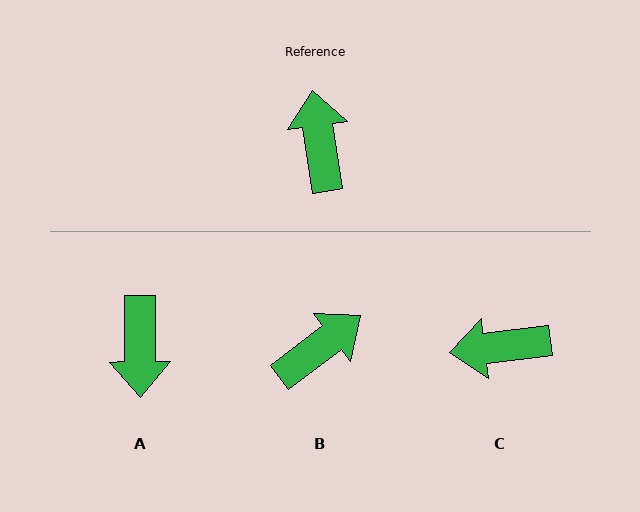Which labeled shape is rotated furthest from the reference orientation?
A, about 172 degrees away.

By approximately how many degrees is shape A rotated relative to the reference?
Approximately 172 degrees counter-clockwise.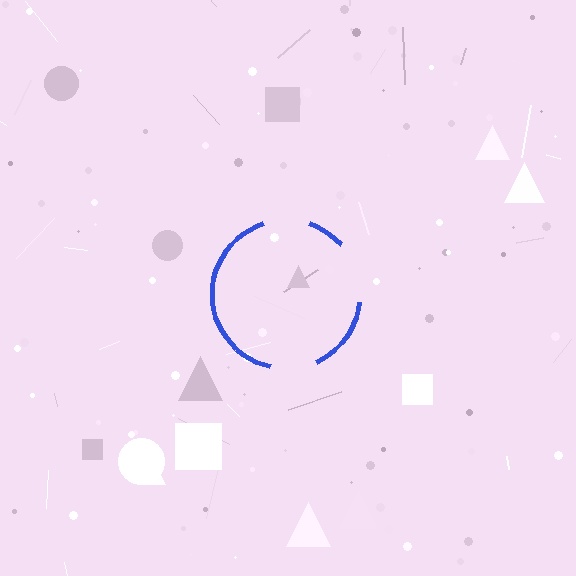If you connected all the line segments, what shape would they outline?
They would outline a circle.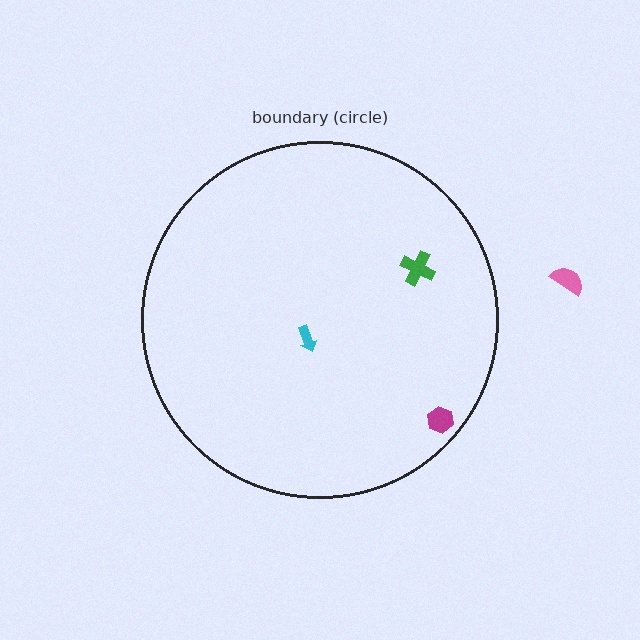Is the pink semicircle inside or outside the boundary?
Outside.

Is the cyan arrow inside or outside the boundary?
Inside.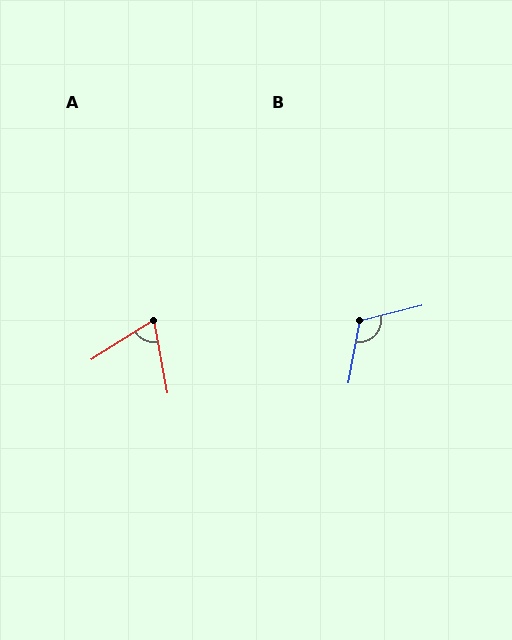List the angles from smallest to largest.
A (68°), B (115°).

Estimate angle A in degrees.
Approximately 68 degrees.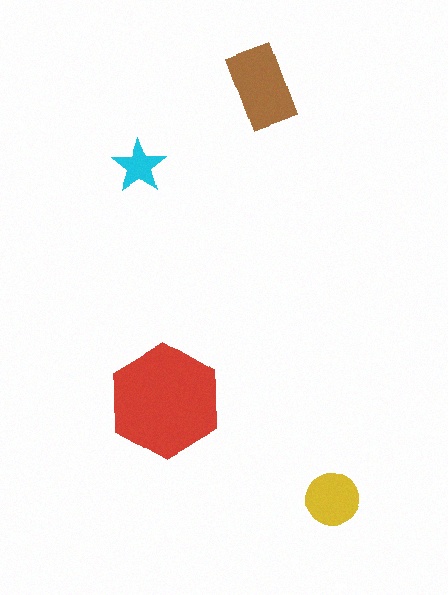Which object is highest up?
The brown rectangle is topmost.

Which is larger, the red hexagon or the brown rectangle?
The red hexagon.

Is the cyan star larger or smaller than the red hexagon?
Smaller.